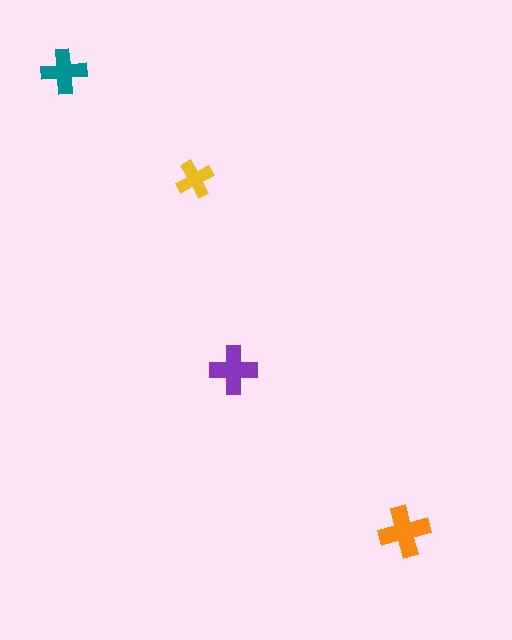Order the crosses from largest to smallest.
the orange one, the purple one, the teal one, the yellow one.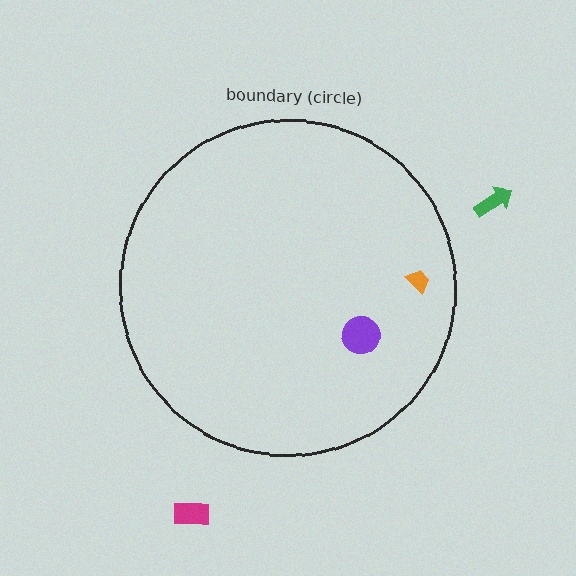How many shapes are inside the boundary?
2 inside, 2 outside.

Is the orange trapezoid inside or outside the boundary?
Inside.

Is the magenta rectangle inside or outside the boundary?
Outside.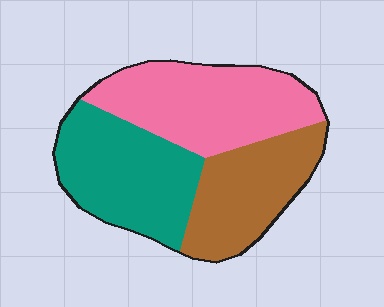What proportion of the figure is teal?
Teal covers about 35% of the figure.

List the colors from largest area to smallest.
From largest to smallest: pink, teal, brown.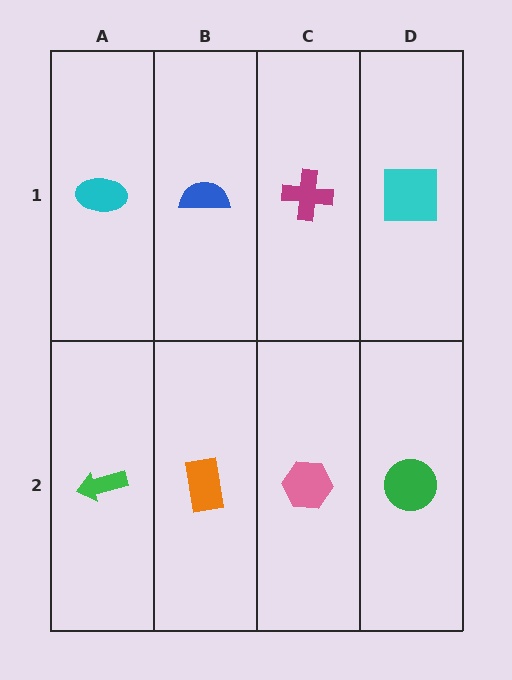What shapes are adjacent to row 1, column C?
A pink hexagon (row 2, column C), a blue semicircle (row 1, column B), a cyan square (row 1, column D).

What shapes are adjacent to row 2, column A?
A cyan ellipse (row 1, column A), an orange rectangle (row 2, column B).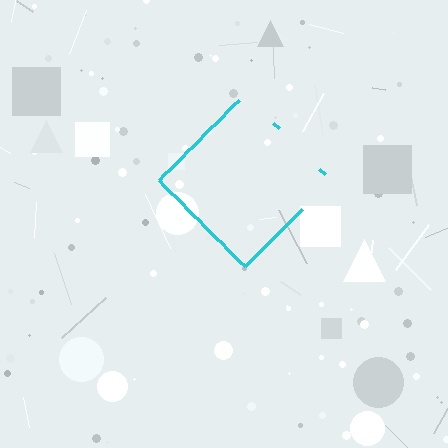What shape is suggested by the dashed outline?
The dashed outline suggests a diamond.